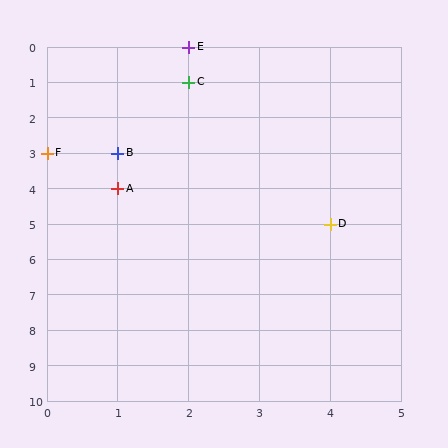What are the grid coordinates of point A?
Point A is at grid coordinates (1, 4).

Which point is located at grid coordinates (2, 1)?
Point C is at (2, 1).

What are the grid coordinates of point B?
Point B is at grid coordinates (1, 3).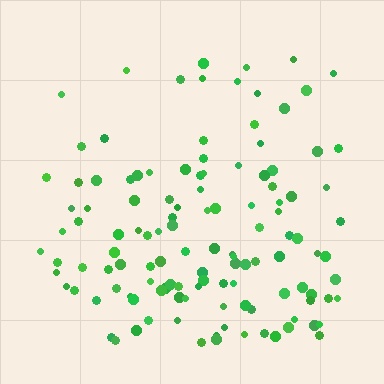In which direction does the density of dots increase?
From top to bottom, with the bottom side densest.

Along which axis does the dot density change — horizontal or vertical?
Vertical.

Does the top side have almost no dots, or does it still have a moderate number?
Still a moderate number, just noticeably fewer than the bottom.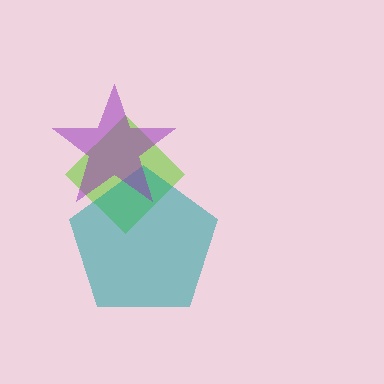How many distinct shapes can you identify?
There are 3 distinct shapes: a lime diamond, a teal pentagon, a purple star.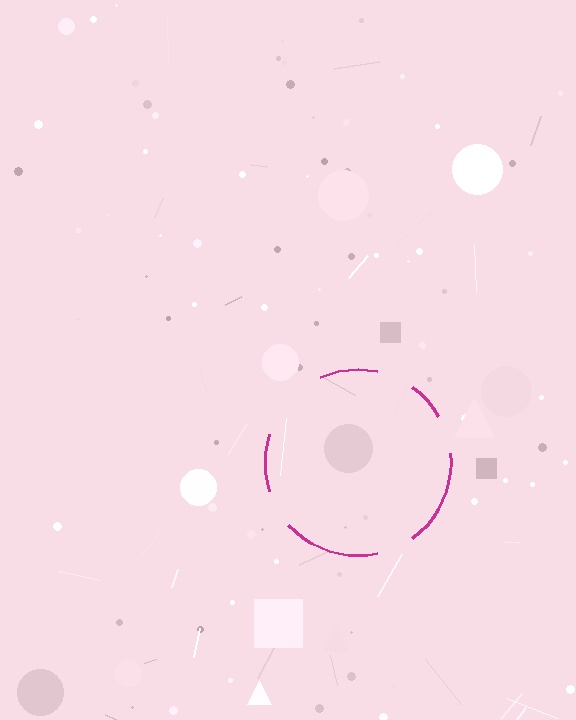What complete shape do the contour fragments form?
The contour fragments form a circle.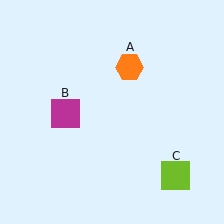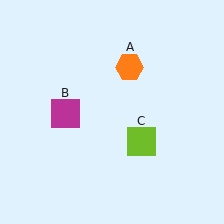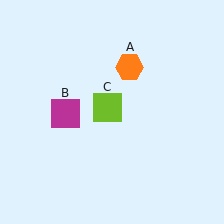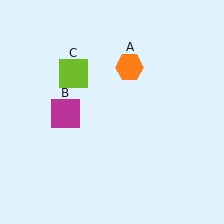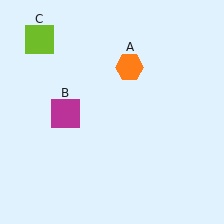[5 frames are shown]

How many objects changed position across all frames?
1 object changed position: lime square (object C).